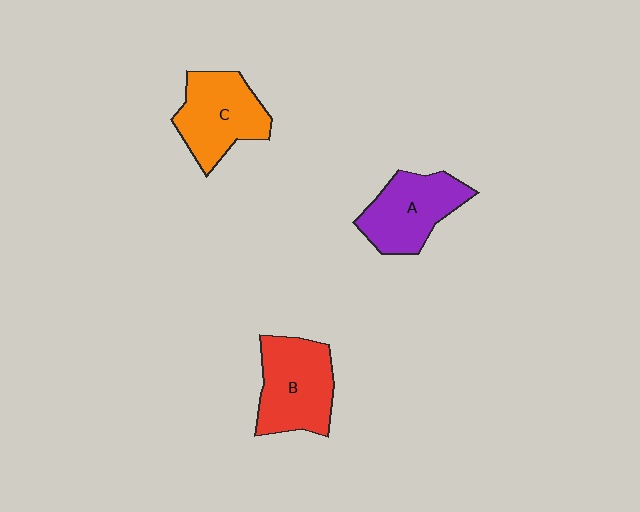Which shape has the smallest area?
Shape A (purple).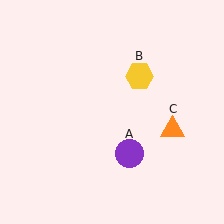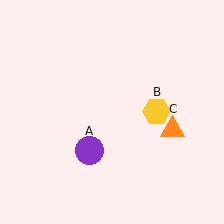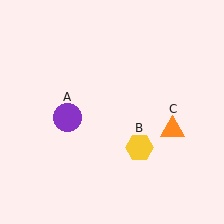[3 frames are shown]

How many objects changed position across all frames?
2 objects changed position: purple circle (object A), yellow hexagon (object B).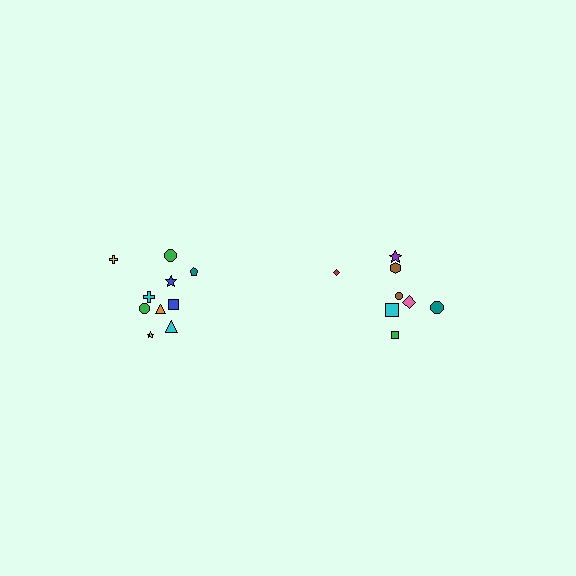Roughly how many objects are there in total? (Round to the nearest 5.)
Roughly 20 objects in total.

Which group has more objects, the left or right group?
The left group.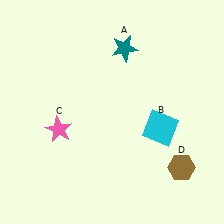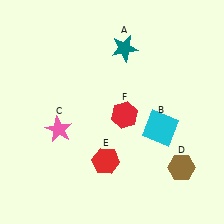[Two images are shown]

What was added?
A red hexagon (E), a red hexagon (F) were added in Image 2.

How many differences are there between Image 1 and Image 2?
There are 2 differences between the two images.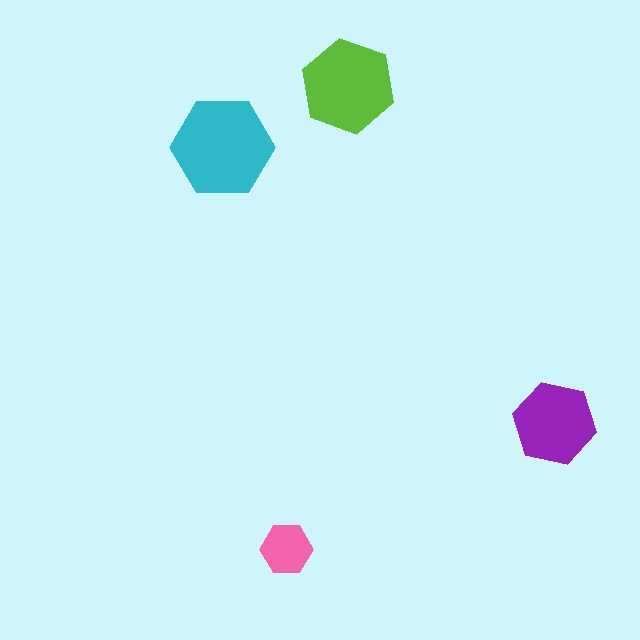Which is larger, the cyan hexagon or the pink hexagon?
The cyan one.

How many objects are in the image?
There are 4 objects in the image.